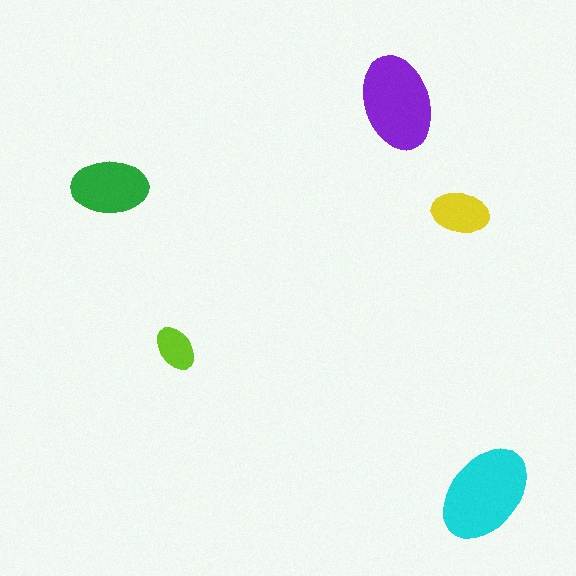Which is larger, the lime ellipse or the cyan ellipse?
The cyan one.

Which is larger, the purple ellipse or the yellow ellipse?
The purple one.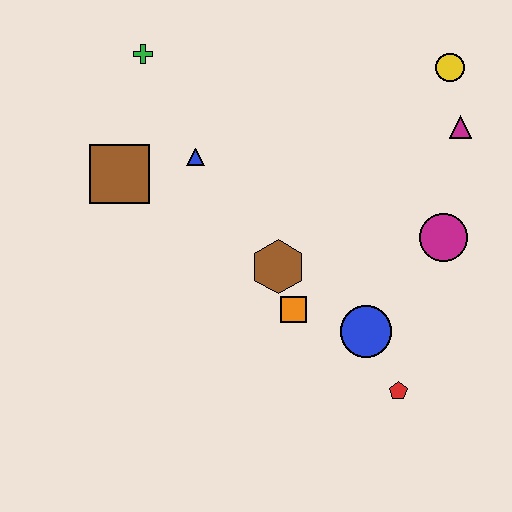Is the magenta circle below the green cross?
Yes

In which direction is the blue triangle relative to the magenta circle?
The blue triangle is to the left of the magenta circle.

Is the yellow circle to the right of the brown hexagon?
Yes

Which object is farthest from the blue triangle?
The red pentagon is farthest from the blue triangle.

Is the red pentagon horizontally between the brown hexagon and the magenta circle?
Yes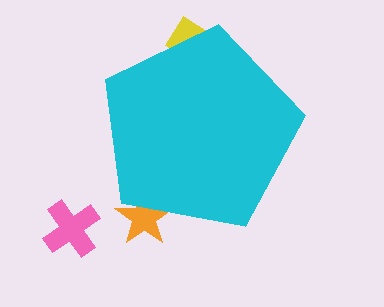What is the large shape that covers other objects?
A cyan pentagon.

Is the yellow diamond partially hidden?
Yes, the yellow diamond is partially hidden behind the cyan pentagon.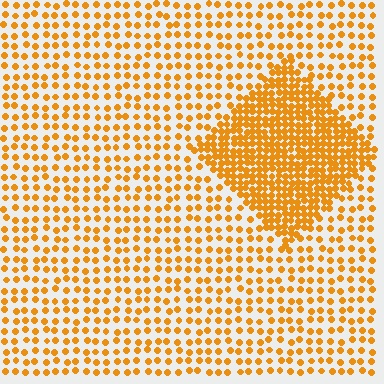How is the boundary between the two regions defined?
The boundary is defined by a change in element density (approximately 2.5x ratio). All elements are the same color, size, and shape.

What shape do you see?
I see a diamond.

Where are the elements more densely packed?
The elements are more densely packed inside the diamond boundary.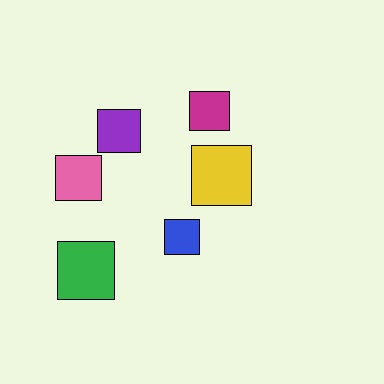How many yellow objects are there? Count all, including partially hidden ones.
There is 1 yellow object.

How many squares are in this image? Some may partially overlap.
There are 6 squares.